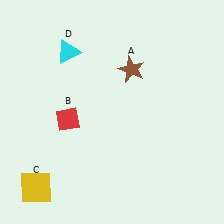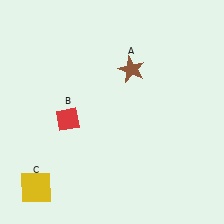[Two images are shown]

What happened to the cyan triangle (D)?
The cyan triangle (D) was removed in Image 2. It was in the top-left area of Image 1.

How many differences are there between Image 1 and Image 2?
There is 1 difference between the two images.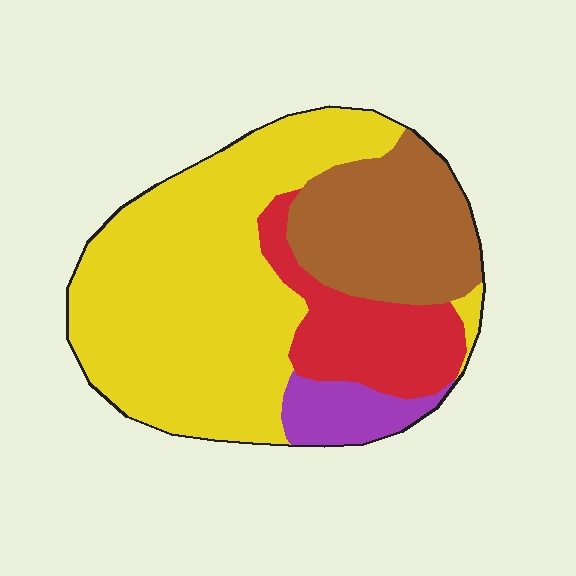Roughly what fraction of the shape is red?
Red takes up less than a quarter of the shape.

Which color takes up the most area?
Yellow, at roughly 55%.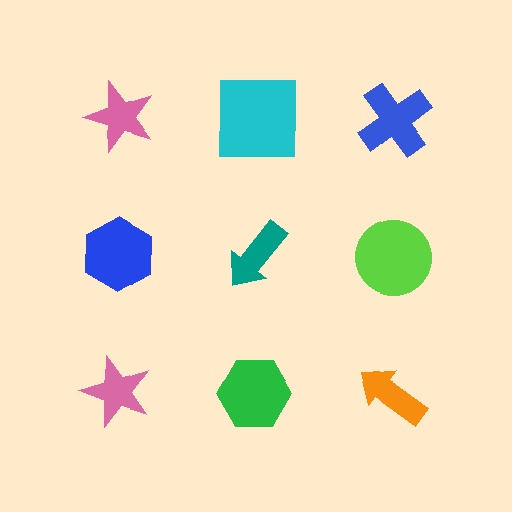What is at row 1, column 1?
A pink star.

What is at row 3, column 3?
An orange arrow.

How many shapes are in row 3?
3 shapes.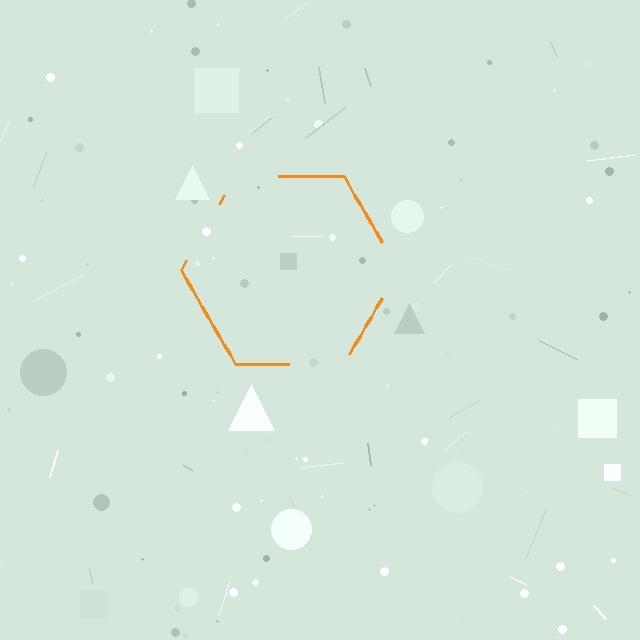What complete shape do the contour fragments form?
The contour fragments form a hexagon.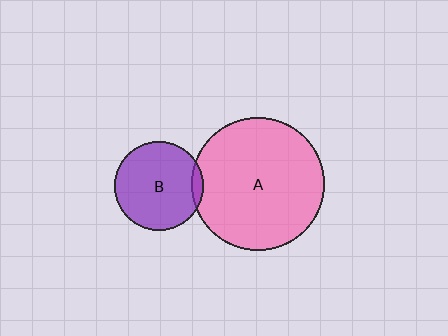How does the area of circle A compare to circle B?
Approximately 2.3 times.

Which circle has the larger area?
Circle A (pink).